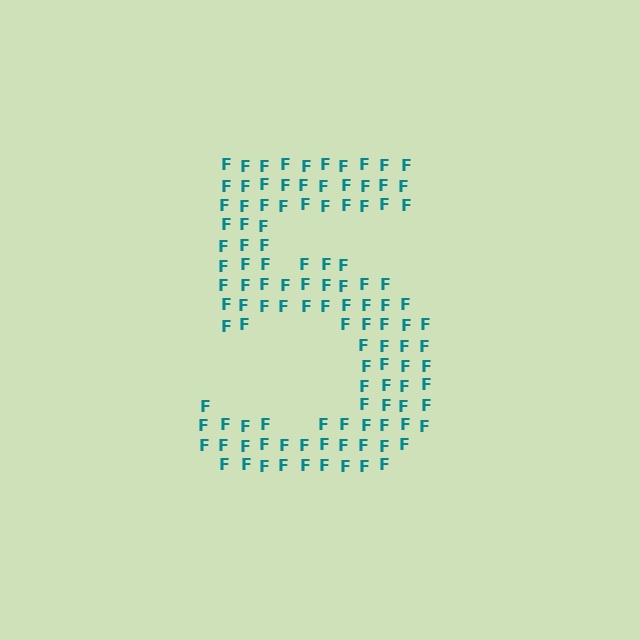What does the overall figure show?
The overall figure shows the digit 5.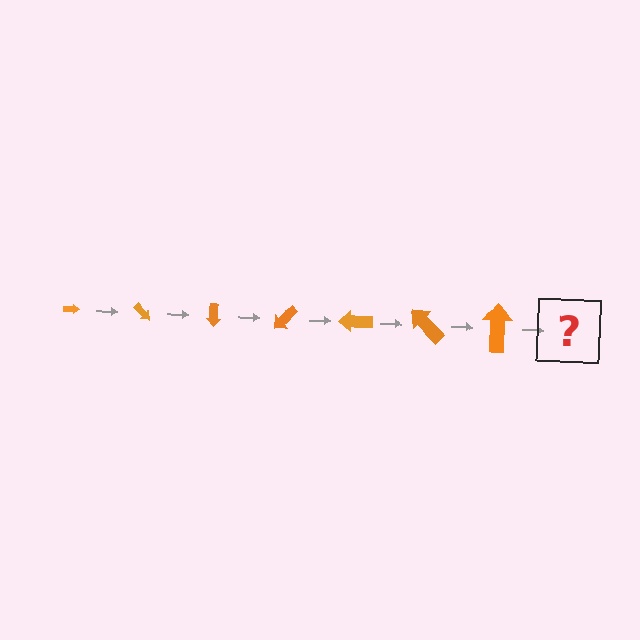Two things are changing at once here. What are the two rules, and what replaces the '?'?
The two rules are that the arrow grows larger each step and it rotates 45 degrees each step. The '?' should be an arrow, larger than the previous one and rotated 315 degrees from the start.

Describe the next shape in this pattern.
It should be an arrow, larger than the previous one and rotated 315 degrees from the start.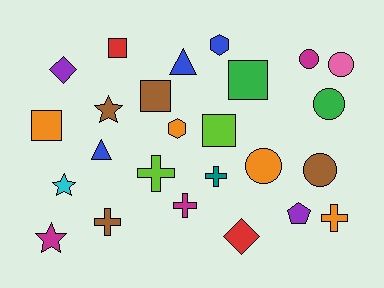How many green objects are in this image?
There are 2 green objects.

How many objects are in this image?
There are 25 objects.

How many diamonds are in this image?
There are 2 diamonds.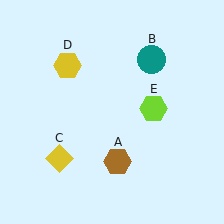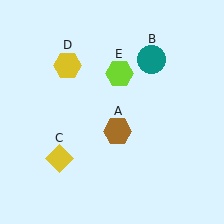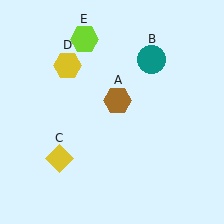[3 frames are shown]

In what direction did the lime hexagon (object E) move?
The lime hexagon (object E) moved up and to the left.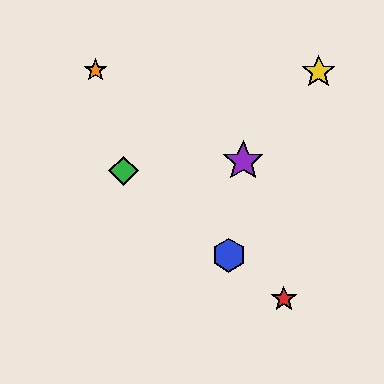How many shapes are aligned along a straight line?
3 shapes (the red star, the blue hexagon, the green diamond) are aligned along a straight line.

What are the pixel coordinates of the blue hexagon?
The blue hexagon is at (229, 255).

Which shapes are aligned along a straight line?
The red star, the blue hexagon, the green diamond are aligned along a straight line.